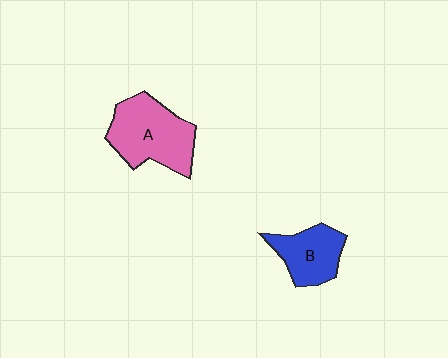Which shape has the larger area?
Shape A (pink).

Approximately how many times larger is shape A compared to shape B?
Approximately 1.5 times.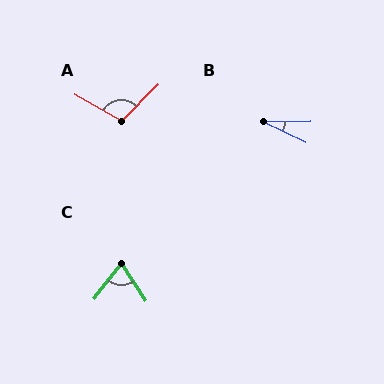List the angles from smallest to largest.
B (27°), C (71°), A (106°).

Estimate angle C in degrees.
Approximately 71 degrees.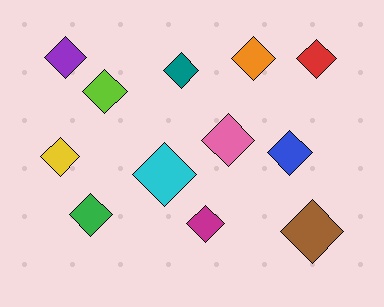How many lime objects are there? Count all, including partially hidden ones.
There is 1 lime object.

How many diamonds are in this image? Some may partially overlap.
There are 12 diamonds.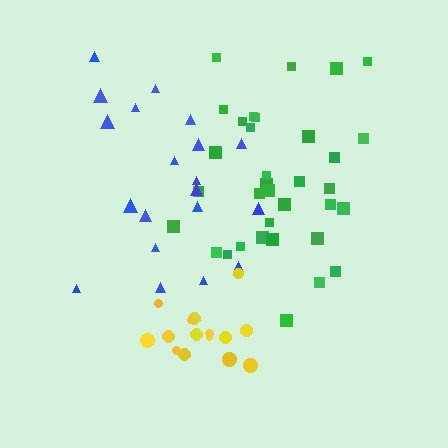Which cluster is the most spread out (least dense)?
Blue.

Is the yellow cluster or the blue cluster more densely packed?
Yellow.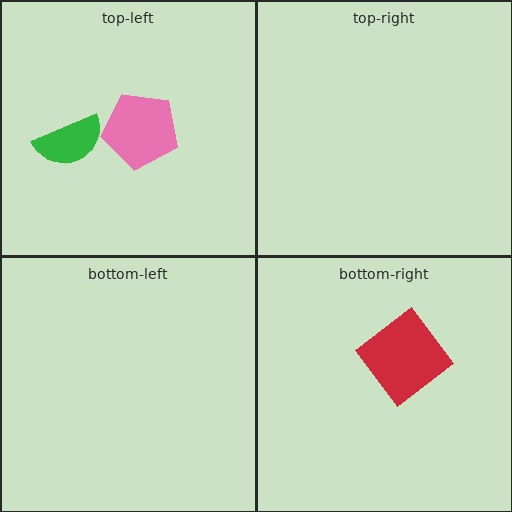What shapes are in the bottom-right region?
The red diamond.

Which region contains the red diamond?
The bottom-right region.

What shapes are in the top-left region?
The green semicircle, the pink pentagon.